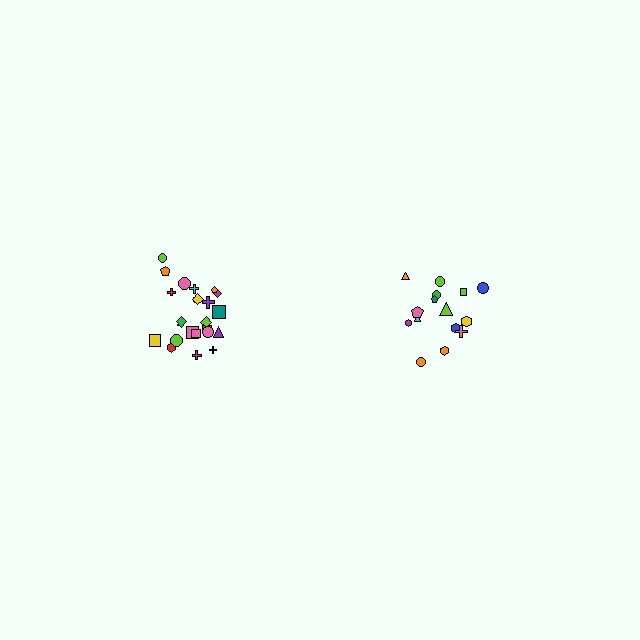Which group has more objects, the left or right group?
The left group.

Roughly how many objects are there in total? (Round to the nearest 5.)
Roughly 40 objects in total.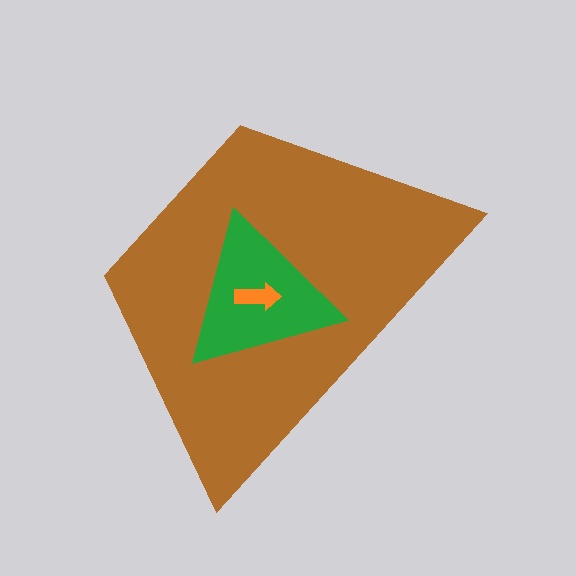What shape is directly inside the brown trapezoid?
The green triangle.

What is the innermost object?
The orange arrow.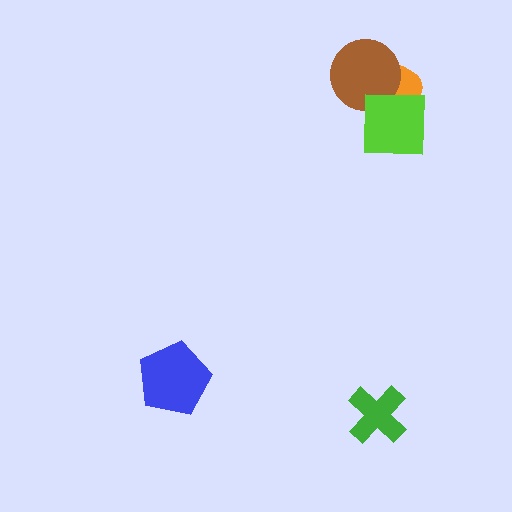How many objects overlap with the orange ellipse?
2 objects overlap with the orange ellipse.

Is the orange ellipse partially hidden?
Yes, it is partially covered by another shape.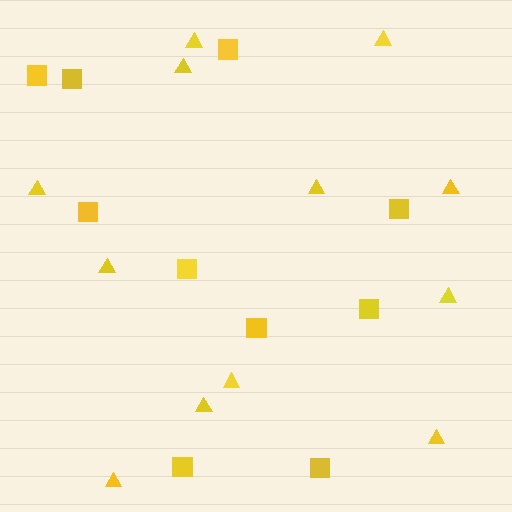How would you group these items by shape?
There are 2 groups: one group of triangles (12) and one group of squares (10).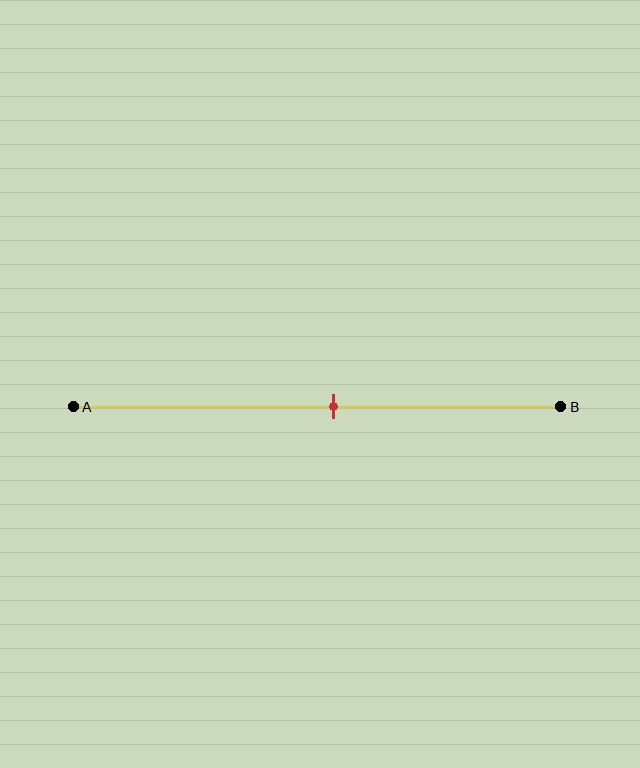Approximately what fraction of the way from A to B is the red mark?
The red mark is approximately 55% of the way from A to B.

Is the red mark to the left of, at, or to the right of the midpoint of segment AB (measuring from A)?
The red mark is to the right of the midpoint of segment AB.